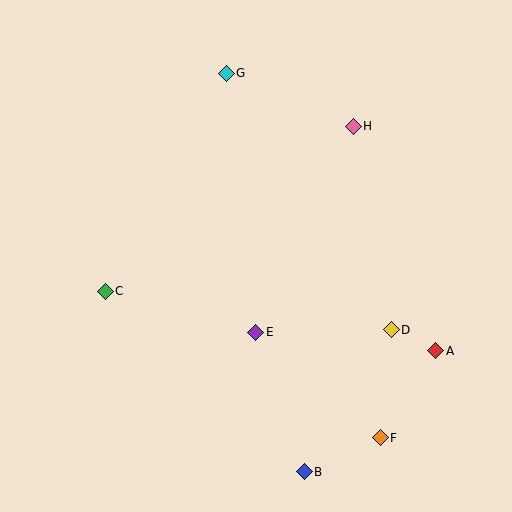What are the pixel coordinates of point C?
Point C is at (105, 291).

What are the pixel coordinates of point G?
Point G is at (226, 73).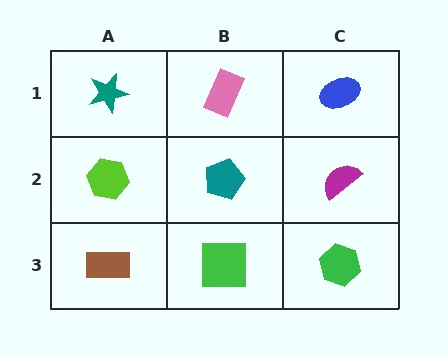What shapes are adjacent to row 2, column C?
A blue ellipse (row 1, column C), a green hexagon (row 3, column C), a teal pentagon (row 2, column B).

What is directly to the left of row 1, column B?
A teal star.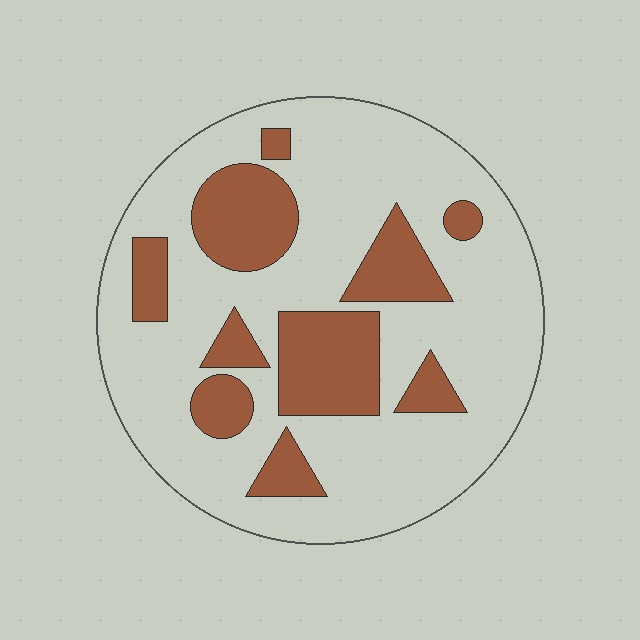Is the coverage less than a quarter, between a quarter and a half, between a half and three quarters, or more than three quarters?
Between a quarter and a half.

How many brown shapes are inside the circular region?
10.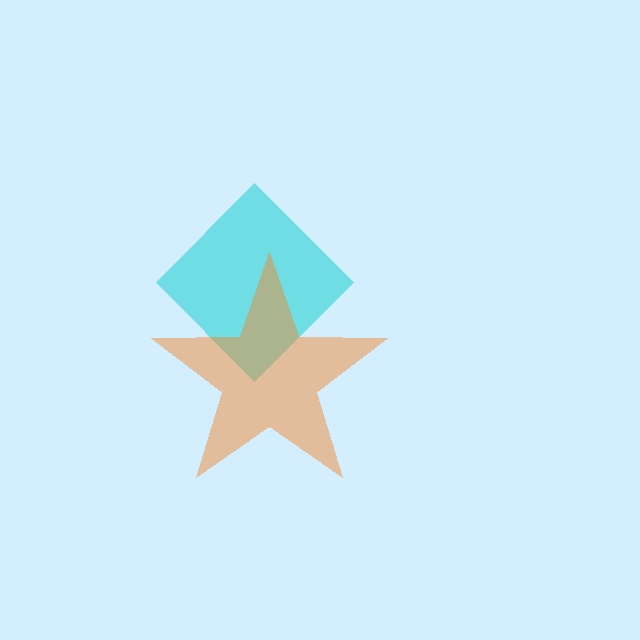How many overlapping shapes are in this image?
There are 2 overlapping shapes in the image.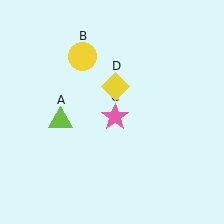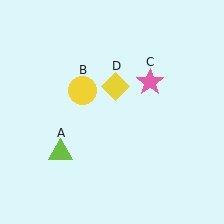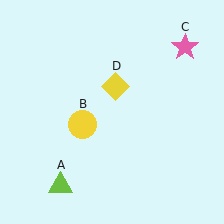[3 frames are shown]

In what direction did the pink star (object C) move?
The pink star (object C) moved up and to the right.